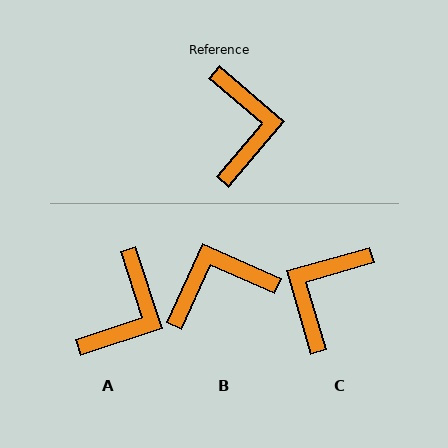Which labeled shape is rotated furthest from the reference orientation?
C, about 147 degrees away.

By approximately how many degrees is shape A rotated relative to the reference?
Approximately 31 degrees clockwise.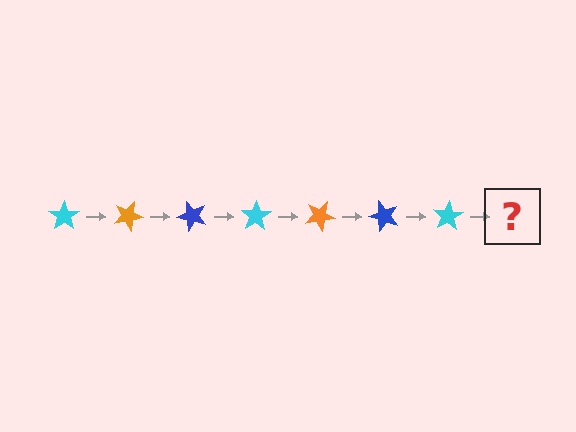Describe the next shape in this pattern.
It should be an orange star, rotated 175 degrees from the start.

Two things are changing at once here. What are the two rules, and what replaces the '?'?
The two rules are that it rotates 25 degrees each step and the color cycles through cyan, orange, and blue. The '?' should be an orange star, rotated 175 degrees from the start.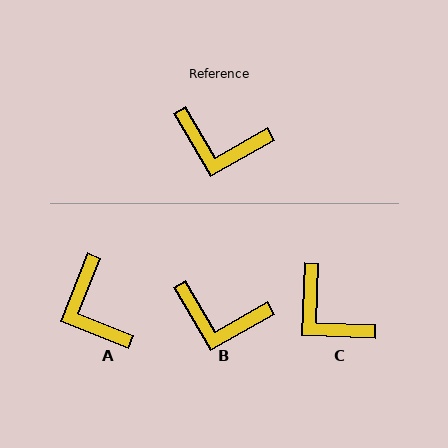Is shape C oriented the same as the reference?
No, it is off by about 32 degrees.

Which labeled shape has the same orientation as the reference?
B.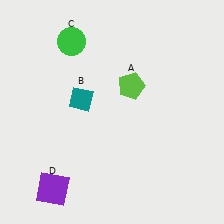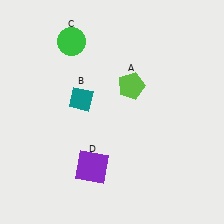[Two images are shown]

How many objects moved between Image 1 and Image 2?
1 object moved between the two images.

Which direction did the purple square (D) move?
The purple square (D) moved right.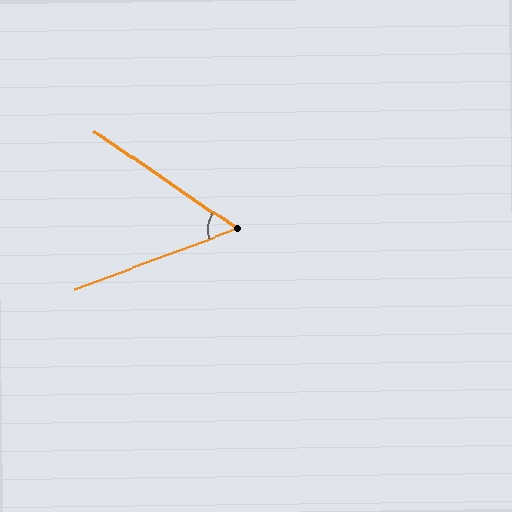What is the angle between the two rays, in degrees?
Approximately 55 degrees.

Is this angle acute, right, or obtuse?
It is acute.